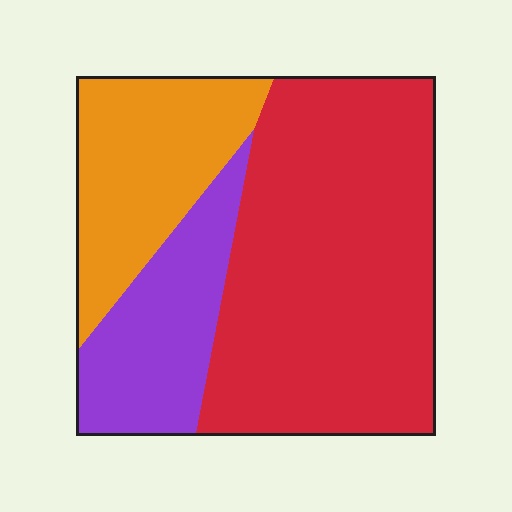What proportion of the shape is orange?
Orange covers around 25% of the shape.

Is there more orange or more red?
Red.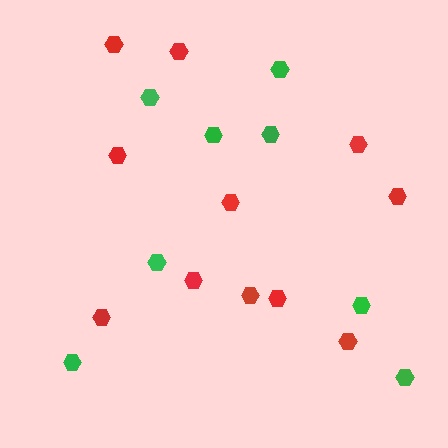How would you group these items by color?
There are 2 groups: one group of green hexagons (8) and one group of red hexagons (11).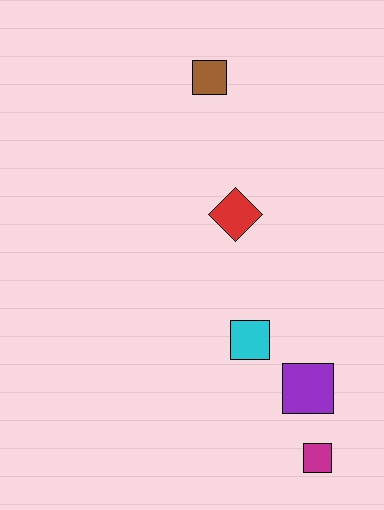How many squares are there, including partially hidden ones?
There are 4 squares.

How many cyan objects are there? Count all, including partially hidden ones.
There is 1 cyan object.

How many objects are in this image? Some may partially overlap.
There are 5 objects.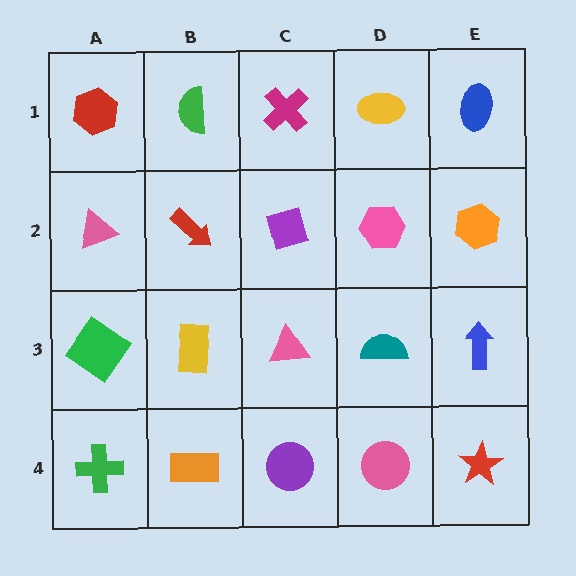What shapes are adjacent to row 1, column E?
An orange hexagon (row 2, column E), a yellow ellipse (row 1, column D).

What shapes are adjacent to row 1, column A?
A pink triangle (row 2, column A), a green semicircle (row 1, column B).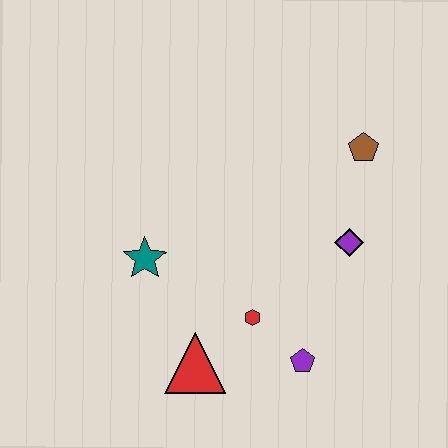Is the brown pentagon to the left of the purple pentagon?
No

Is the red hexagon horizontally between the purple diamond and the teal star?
Yes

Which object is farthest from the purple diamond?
The teal star is farthest from the purple diamond.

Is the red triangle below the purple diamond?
Yes